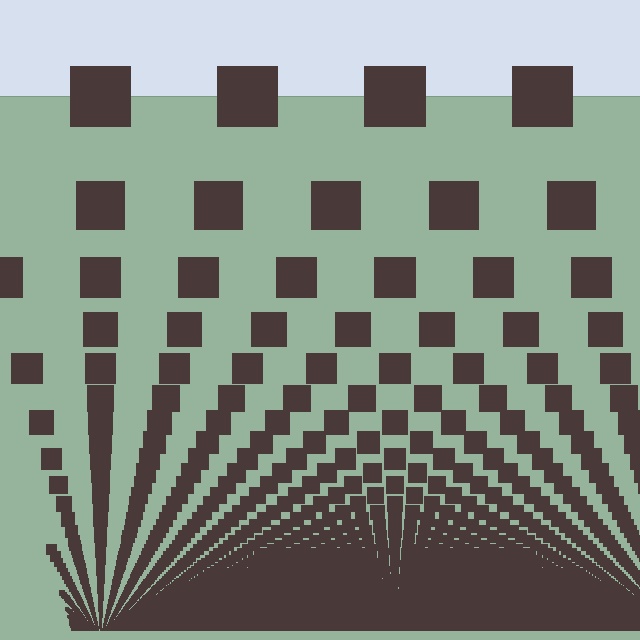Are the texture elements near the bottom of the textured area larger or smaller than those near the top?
Smaller. The gradient is inverted — elements near the bottom are smaller and denser.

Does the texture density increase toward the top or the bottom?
Density increases toward the bottom.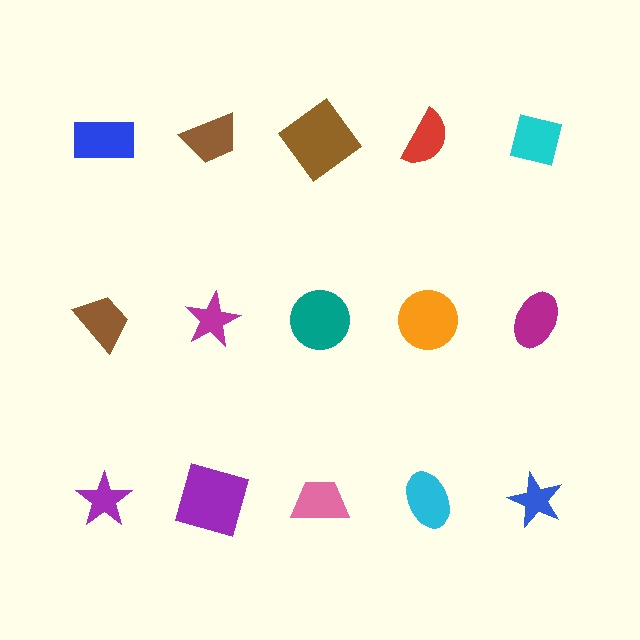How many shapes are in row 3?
5 shapes.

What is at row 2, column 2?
A magenta star.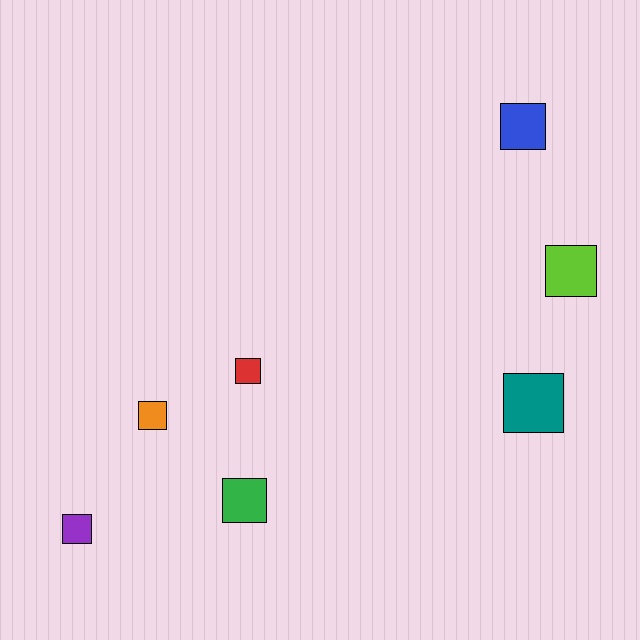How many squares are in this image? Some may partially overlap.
There are 7 squares.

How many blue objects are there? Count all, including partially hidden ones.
There is 1 blue object.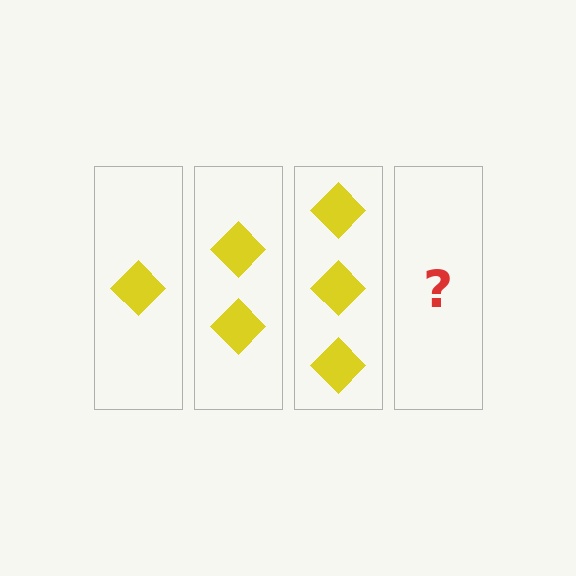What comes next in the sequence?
The next element should be 4 diamonds.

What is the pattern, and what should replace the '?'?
The pattern is that each step adds one more diamond. The '?' should be 4 diamonds.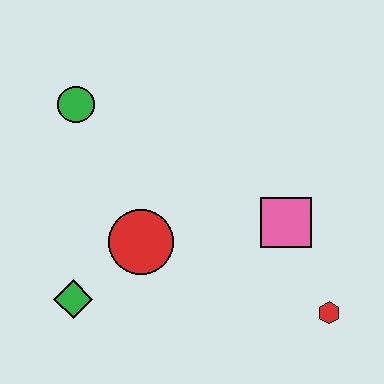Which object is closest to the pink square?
The red hexagon is closest to the pink square.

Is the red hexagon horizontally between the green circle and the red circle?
No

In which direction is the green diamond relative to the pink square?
The green diamond is to the left of the pink square.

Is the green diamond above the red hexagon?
Yes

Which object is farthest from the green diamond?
The red hexagon is farthest from the green diamond.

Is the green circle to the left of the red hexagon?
Yes